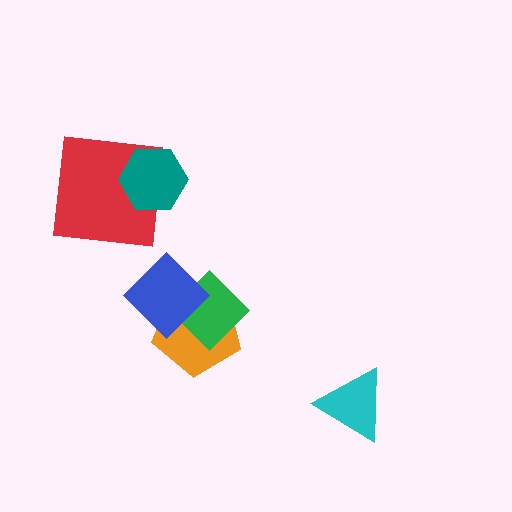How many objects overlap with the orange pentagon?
2 objects overlap with the orange pentagon.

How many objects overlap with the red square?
1 object overlaps with the red square.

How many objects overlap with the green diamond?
2 objects overlap with the green diamond.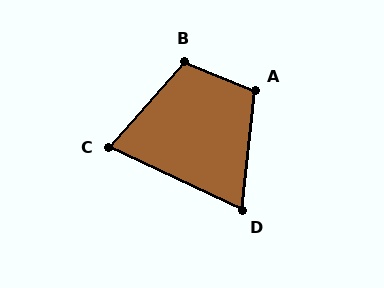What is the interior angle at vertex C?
Approximately 74 degrees (acute).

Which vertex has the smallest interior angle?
D, at approximately 71 degrees.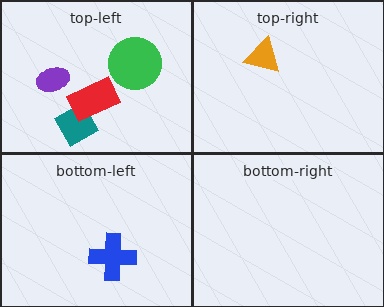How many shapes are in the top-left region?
4.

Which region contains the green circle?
The top-left region.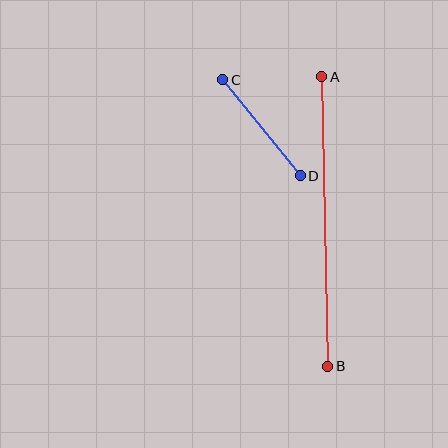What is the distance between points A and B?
The distance is approximately 290 pixels.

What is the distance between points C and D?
The distance is approximately 123 pixels.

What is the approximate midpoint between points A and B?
The midpoint is at approximately (325, 221) pixels.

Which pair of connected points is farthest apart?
Points A and B are farthest apart.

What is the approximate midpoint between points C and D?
The midpoint is at approximately (261, 128) pixels.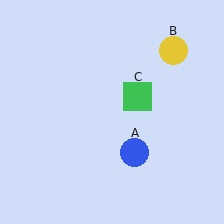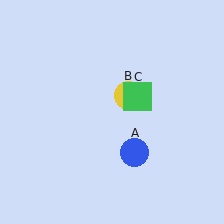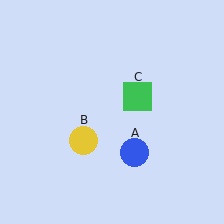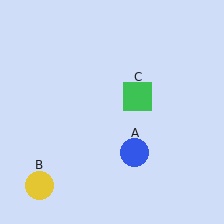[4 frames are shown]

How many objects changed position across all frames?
1 object changed position: yellow circle (object B).